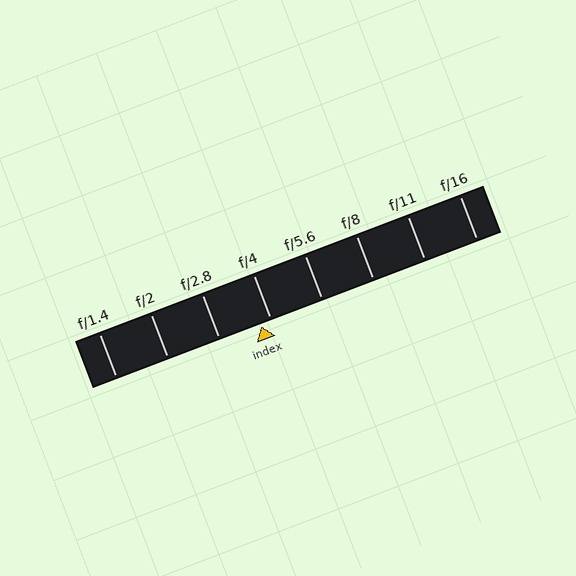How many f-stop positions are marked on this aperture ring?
There are 8 f-stop positions marked.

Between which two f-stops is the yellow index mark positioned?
The index mark is between f/2.8 and f/4.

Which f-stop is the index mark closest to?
The index mark is closest to f/4.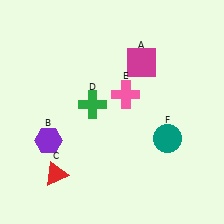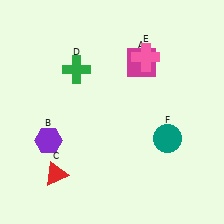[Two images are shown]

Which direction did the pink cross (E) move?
The pink cross (E) moved up.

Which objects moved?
The objects that moved are: the green cross (D), the pink cross (E).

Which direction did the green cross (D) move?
The green cross (D) moved up.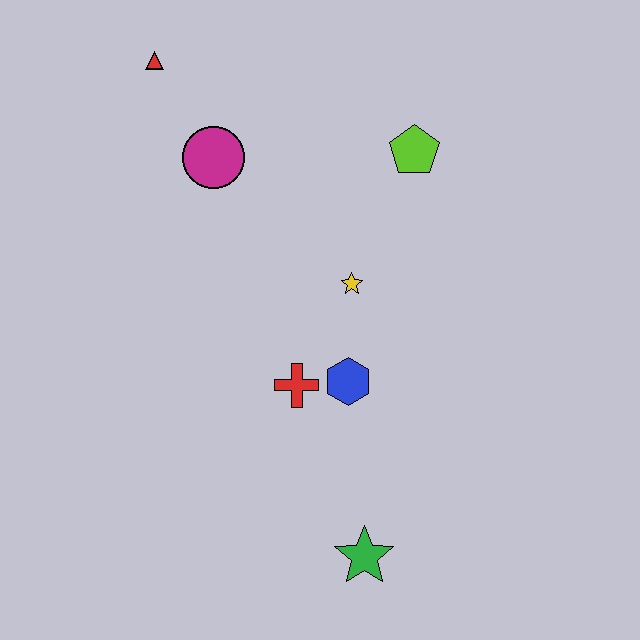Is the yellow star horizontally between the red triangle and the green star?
Yes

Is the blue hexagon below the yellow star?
Yes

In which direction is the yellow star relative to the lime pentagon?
The yellow star is below the lime pentagon.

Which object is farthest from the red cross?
The red triangle is farthest from the red cross.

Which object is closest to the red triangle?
The magenta circle is closest to the red triangle.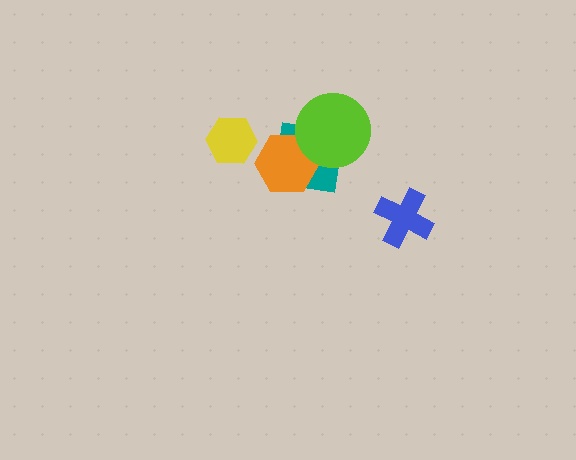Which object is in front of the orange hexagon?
The lime circle is in front of the orange hexagon.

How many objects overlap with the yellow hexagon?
0 objects overlap with the yellow hexagon.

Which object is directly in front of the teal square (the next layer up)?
The orange hexagon is directly in front of the teal square.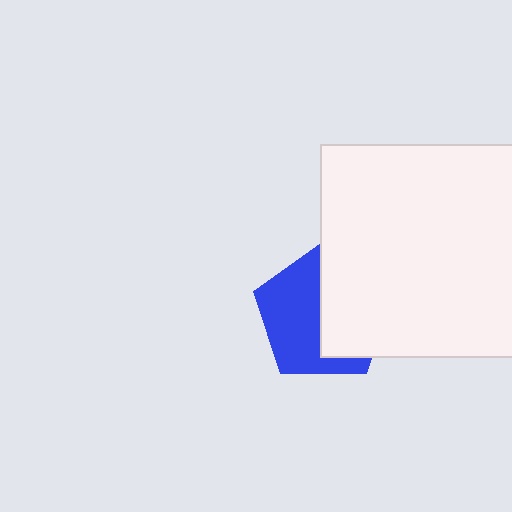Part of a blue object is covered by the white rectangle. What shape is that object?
It is a pentagon.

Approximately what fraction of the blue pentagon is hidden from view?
Roughly 48% of the blue pentagon is hidden behind the white rectangle.